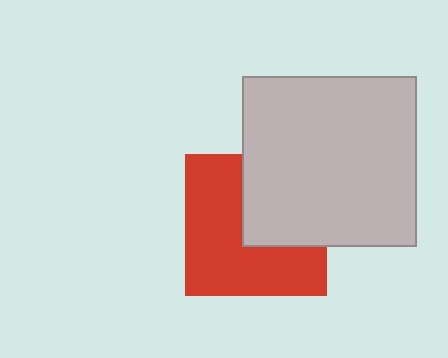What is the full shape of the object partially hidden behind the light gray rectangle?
The partially hidden object is a red square.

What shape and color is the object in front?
The object in front is a light gray rectangle.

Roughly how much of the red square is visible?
About half of it is visible (roughly 60%).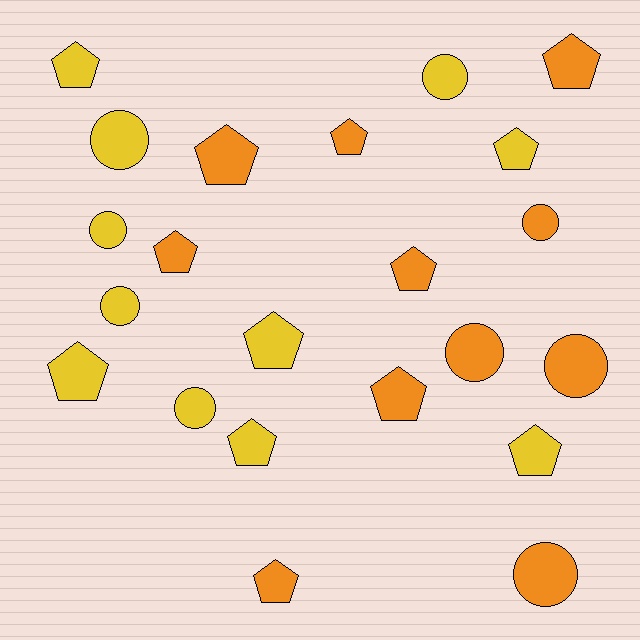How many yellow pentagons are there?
There are 6 yellow pentagons.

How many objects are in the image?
There are 22 objects.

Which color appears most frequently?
Orange, with 11 objects.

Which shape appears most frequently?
Pentagon, with 13 objects.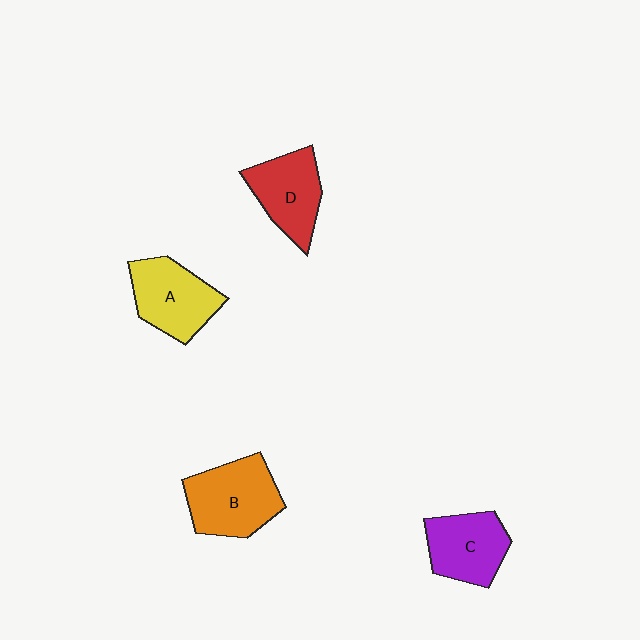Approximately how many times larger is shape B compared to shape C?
Approximately 1.2 times.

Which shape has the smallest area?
Shape C (purple).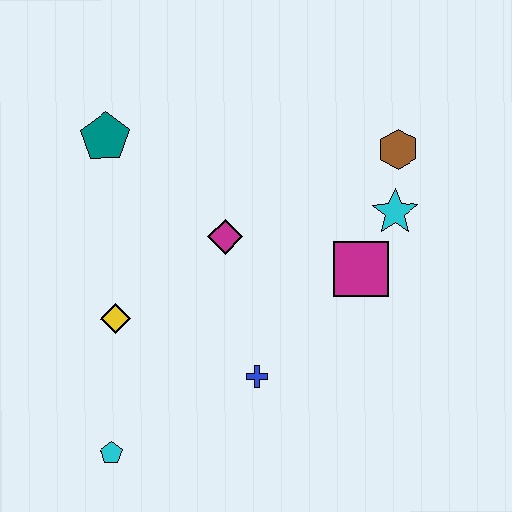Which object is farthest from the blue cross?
The teal pentagon is farthest from the blue cross.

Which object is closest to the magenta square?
The cyan star is closest to the magenta square.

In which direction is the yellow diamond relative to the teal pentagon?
The yellow diamond is below the teal pentagon.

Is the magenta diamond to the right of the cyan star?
No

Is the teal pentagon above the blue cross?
Yes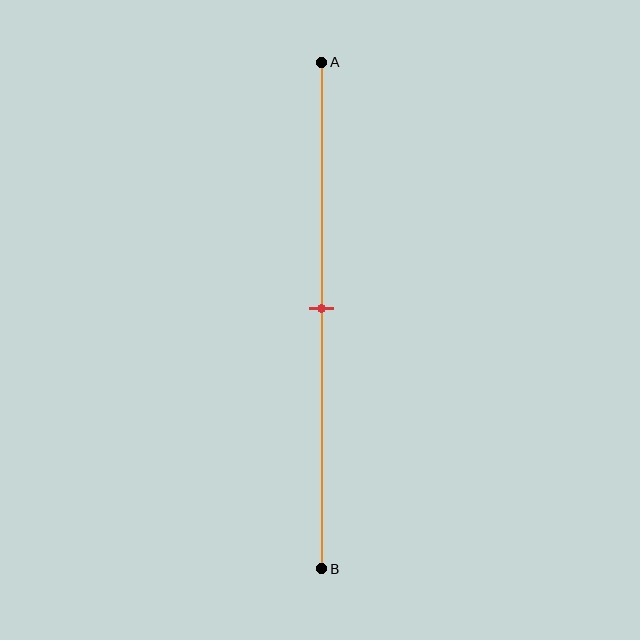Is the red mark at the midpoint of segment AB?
Yes, the mark is approximately at the midpoint.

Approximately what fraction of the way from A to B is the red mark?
The red mark is approximately 50% of the way from A to B.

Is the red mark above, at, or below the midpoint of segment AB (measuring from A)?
The red mark is approximately at the midpoint of segment AB.